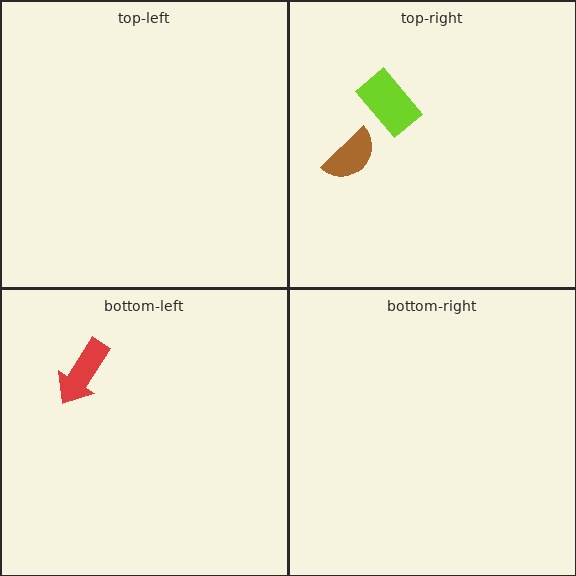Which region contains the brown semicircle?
The top-right region.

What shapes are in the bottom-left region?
The red arrow.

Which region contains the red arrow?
The bottom-left region.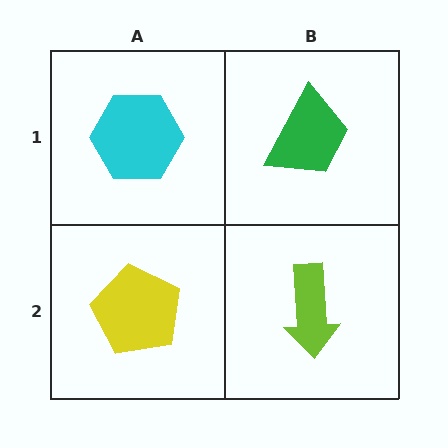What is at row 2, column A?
A yellow pentagon.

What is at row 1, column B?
A green trapezoid.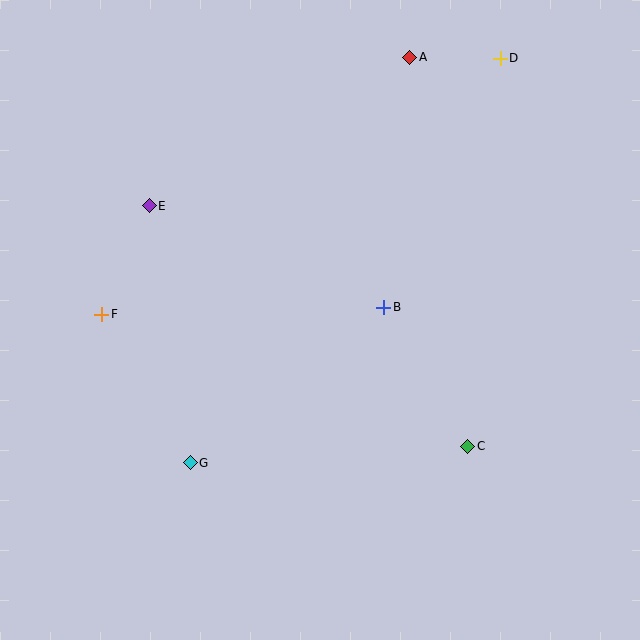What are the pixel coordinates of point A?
Point A is at (410, 57).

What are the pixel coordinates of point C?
Point C is at (468, 446).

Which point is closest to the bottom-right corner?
Point C is closest to the bottom-right corner.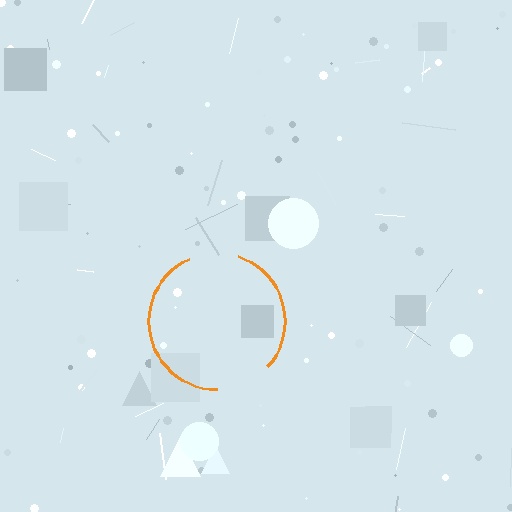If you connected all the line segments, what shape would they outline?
They would outline a circle.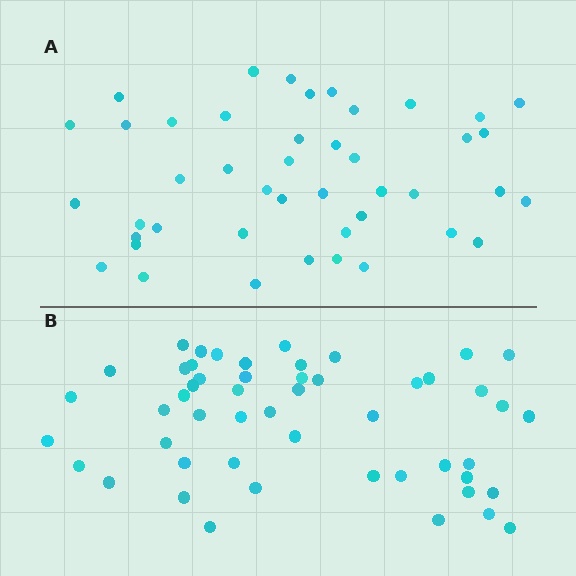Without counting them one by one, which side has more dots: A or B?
Region B (the bottom region) has more dots.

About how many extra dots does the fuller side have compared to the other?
Region B has roughly 8 or so more dots than region A.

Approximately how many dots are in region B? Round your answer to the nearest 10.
About 50 dots. (The exact count is 51, which rounds to 50.)